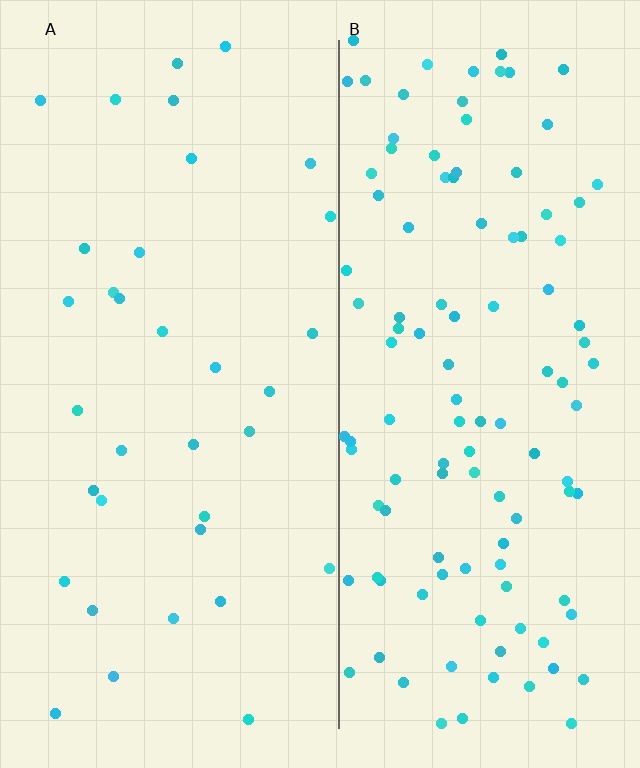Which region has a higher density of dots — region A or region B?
B (the right).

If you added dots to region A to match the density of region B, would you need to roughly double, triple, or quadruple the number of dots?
Approximately triple.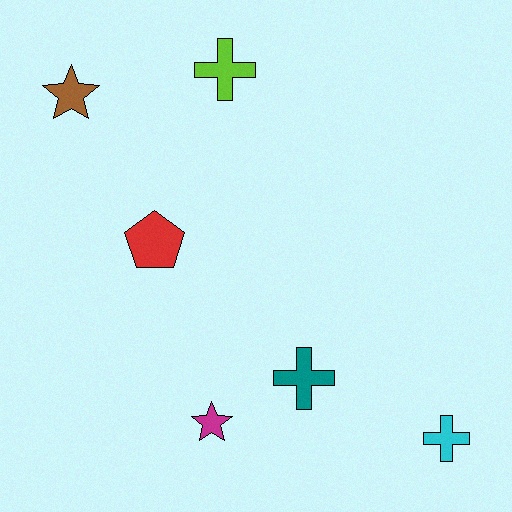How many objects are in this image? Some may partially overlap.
There are 6 objects.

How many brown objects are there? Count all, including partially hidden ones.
There is 1 brown object.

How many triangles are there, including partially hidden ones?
There are no triangles.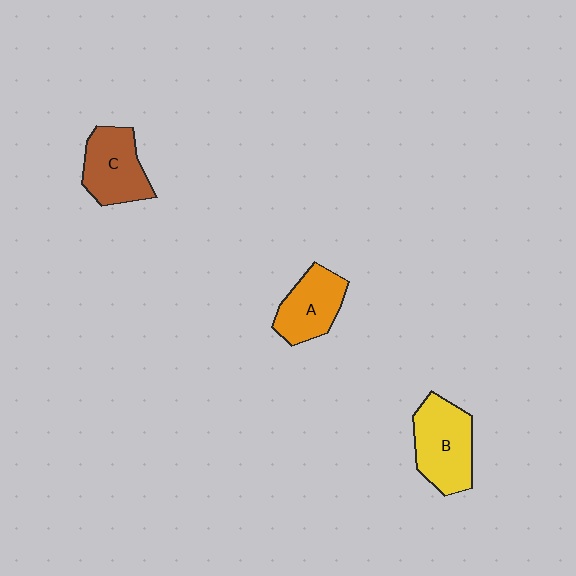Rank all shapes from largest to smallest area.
From largest to smallest: B (yellow), C (brown), A (orange).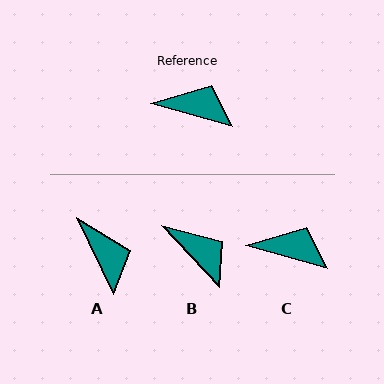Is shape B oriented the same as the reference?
No, it is off by about 31 degrees.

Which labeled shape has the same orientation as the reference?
C.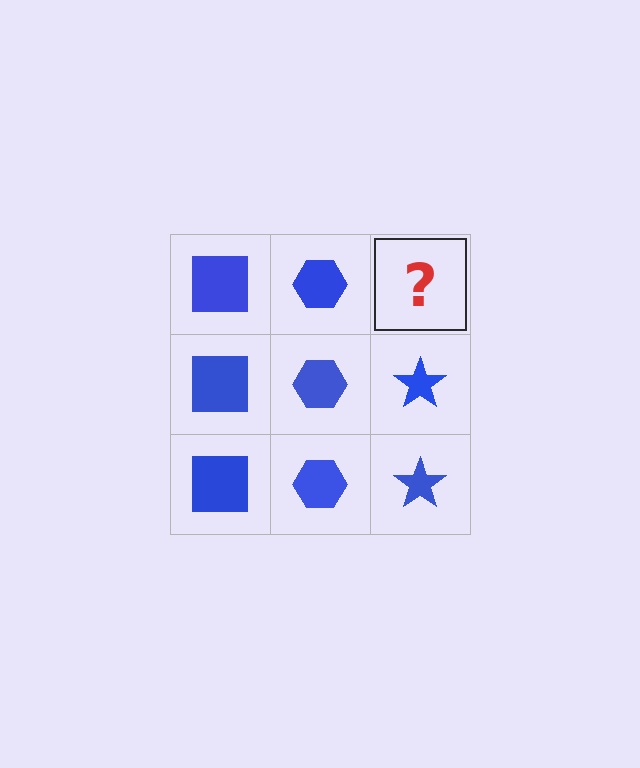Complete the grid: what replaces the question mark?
The question mark should be replaced with a blue star.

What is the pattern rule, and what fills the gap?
The rule is that each column has a consistent shape. The gap should be filled with a blue star.